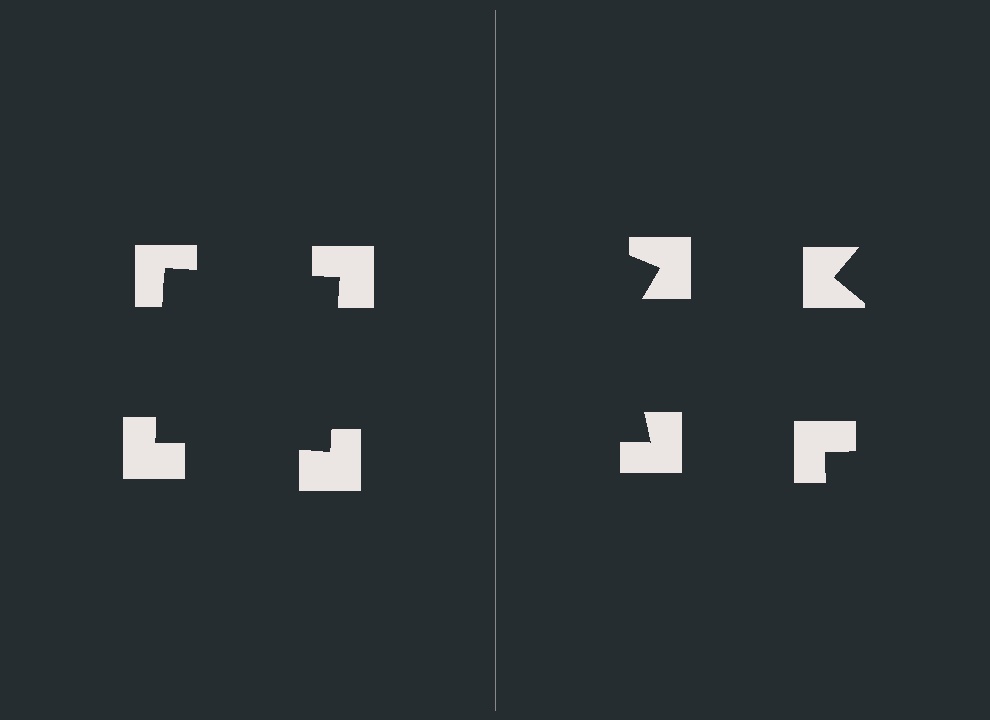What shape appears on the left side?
An illusory square.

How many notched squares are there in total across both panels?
8 — 4 on each side.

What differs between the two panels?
The notched squares are positioned identically on both sides; only the wedge orientations differ. On the left they align to a square; on the right they are misaligned.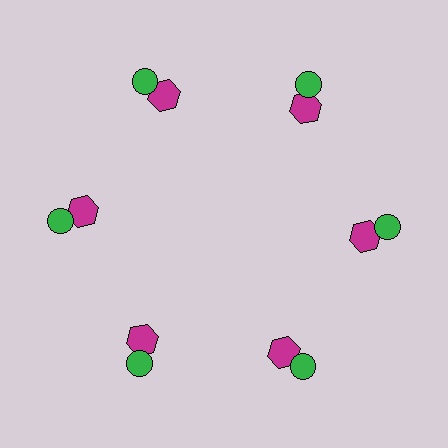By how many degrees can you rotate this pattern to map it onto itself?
The pattern maps onto itself every 60 degrees of rotation.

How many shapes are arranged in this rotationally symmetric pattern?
There are 12 shapes, arranged in 6 groups of 2.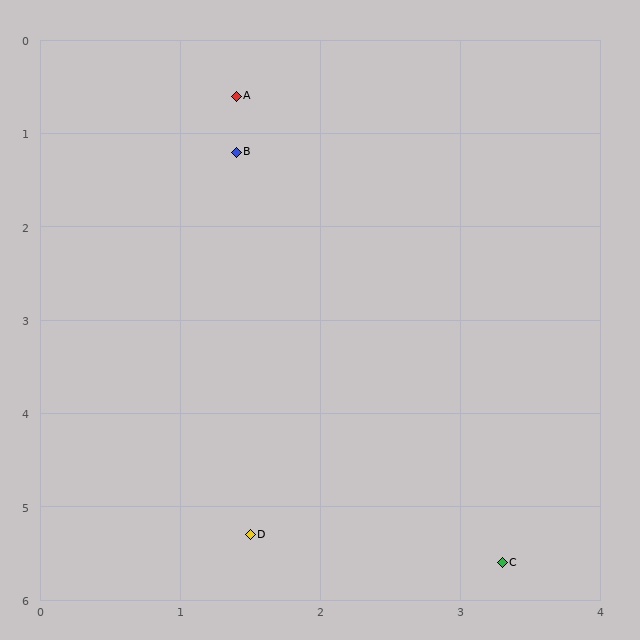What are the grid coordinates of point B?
Point B is at approximately (1.4, 1.2).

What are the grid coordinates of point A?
Point A is at approximately (1.4, 0.6).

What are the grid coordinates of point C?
Point C is at approximately (3.3, 5.6).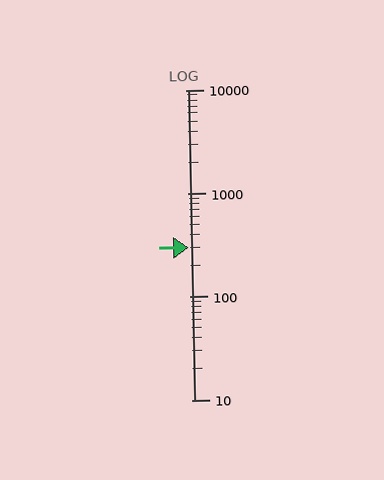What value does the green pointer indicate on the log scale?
The pointer indicates approximately 300.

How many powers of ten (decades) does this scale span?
The scale spans 3 decades, from 10 to 10000.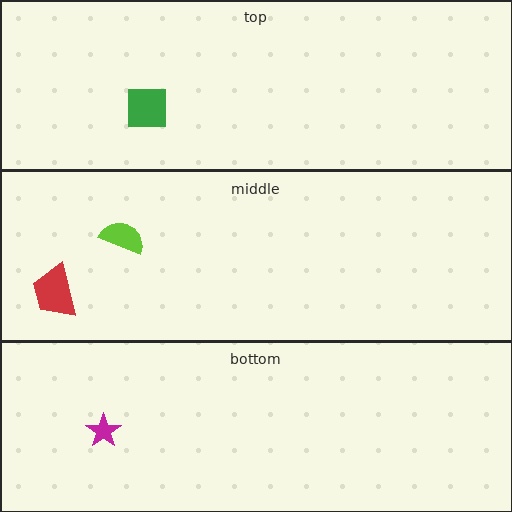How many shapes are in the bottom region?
1.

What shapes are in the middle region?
The lime semicircle, the red trapezoid.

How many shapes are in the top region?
1.